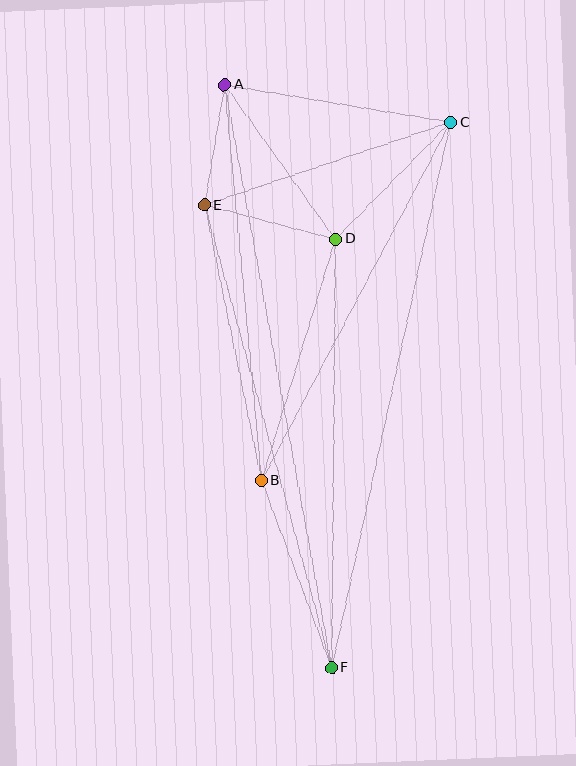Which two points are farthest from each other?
Points A and F are farthest from each other.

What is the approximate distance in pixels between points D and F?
The distance between D and F is approximately 428 pixels.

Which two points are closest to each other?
Points A and E are closest to each other.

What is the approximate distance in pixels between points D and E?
The distance between D and E is approximately 135 pixels.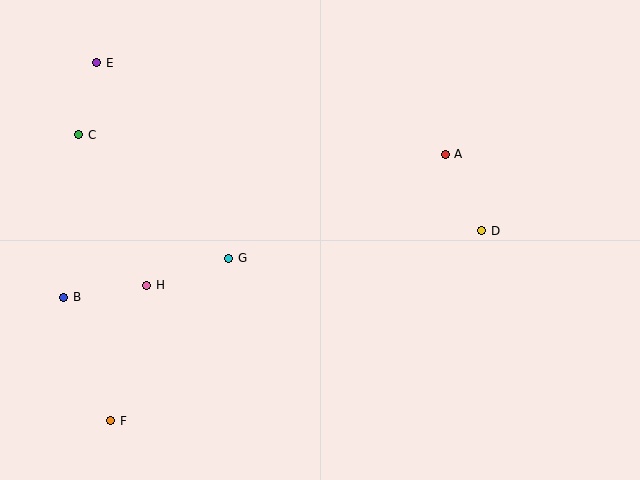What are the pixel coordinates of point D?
Point D is at (482, 231).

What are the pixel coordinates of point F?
Point F is at (111, 421).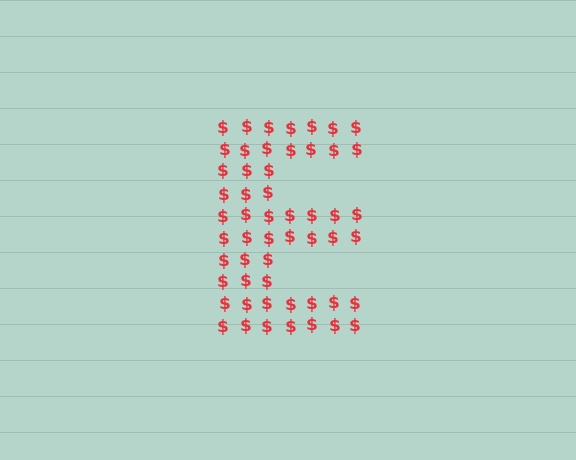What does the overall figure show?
The overall figure shows the letter E.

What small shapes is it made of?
It is made of small dollar signs.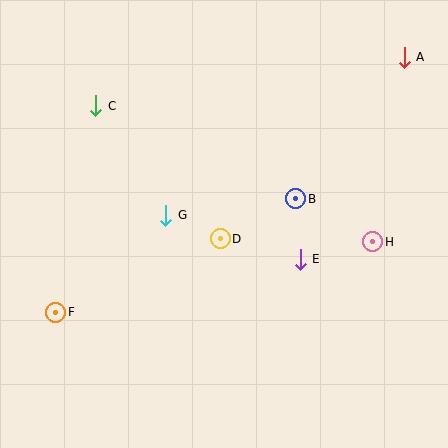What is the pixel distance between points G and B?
The distance between G and B is 131 pixels.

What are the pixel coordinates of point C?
Point C is at (96, 106).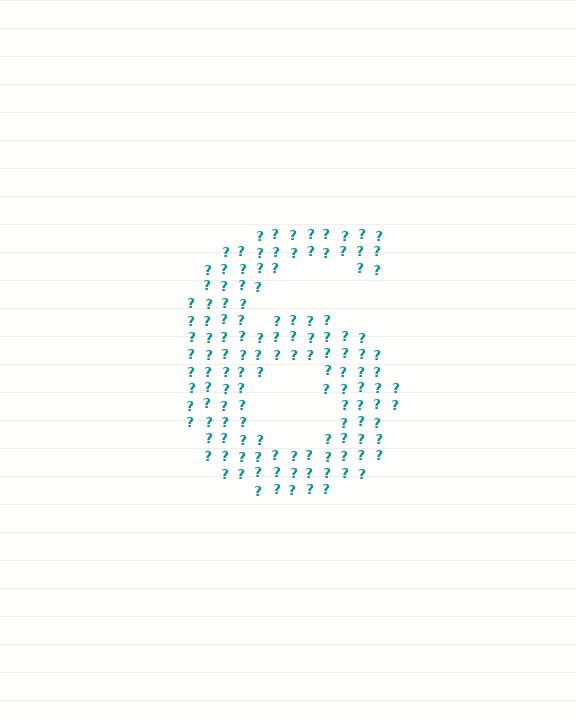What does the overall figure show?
The overall figure shows the digit 6.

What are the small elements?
The small elements are question marks.